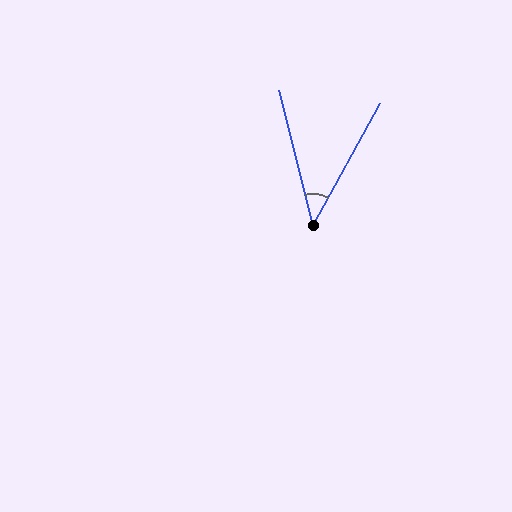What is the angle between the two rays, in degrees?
Approximately 43 degrees.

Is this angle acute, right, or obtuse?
It is acute.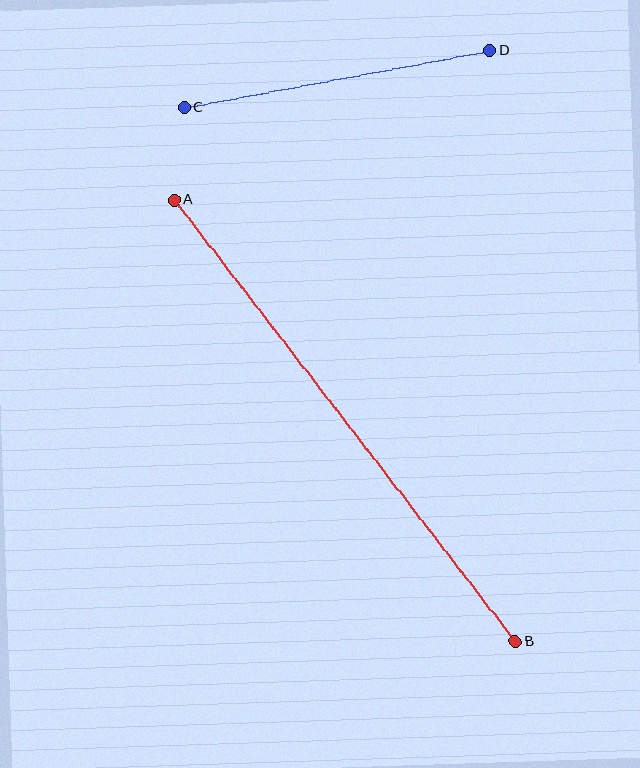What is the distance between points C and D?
The distance is approximately 311 pixels.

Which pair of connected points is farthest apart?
Points A and B are farthest apart.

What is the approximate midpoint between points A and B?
The midpoint is at approximately (345, 421) pixels.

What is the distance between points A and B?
The distance is approximately 558 pixels.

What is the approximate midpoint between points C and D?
The midpoint is at approximately (337, 79) pixels.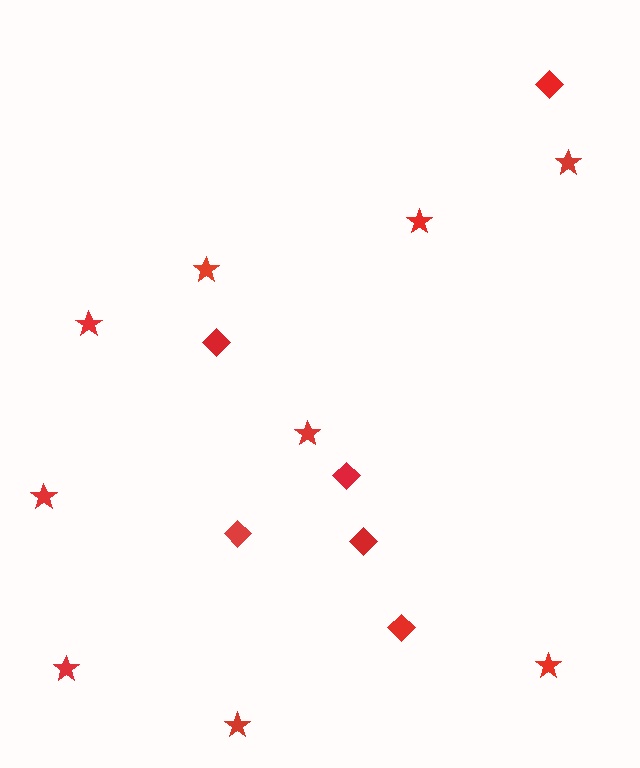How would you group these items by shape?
There are 2 groups: one group of diamonds (6) and one group of stars (9).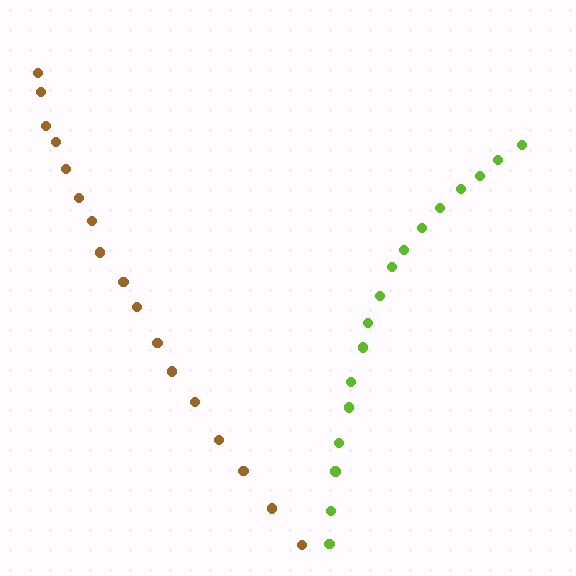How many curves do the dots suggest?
There are 2 distinct paths.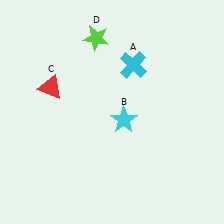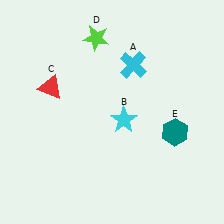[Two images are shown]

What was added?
A teal hexagon (E) was added in Image 2.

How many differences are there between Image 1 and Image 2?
There is 1 difference between the two images.